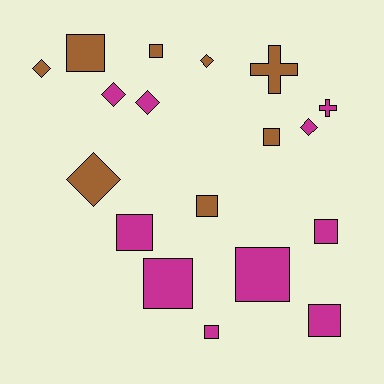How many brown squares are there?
There are 4 brown squares.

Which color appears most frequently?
Magenta, with 10 objects.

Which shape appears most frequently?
Square, with 10 objects.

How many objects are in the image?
There are 18 objects.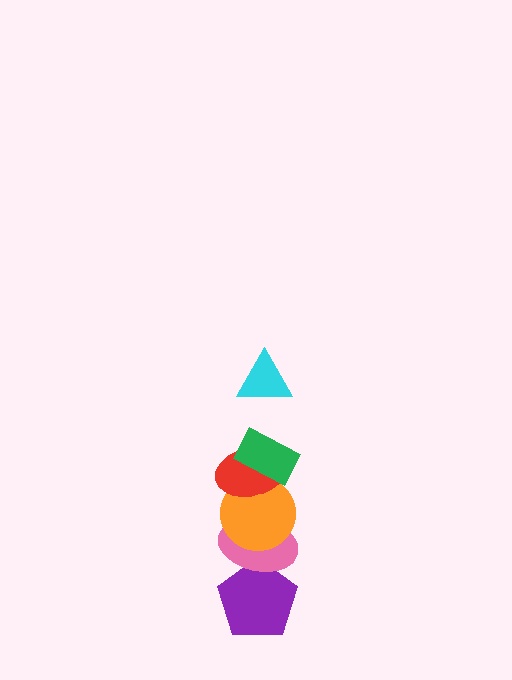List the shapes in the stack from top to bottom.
From top to bottom: the cyan triangle, the green rectangle, the red ellipse, the orange circle, the pink ellipse, the purple pentagon.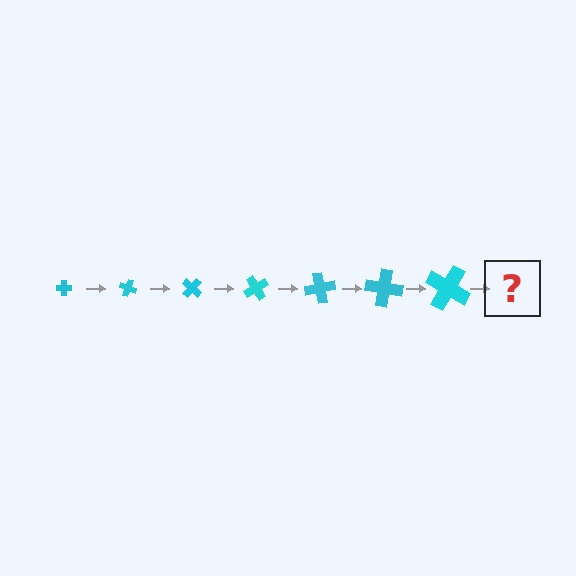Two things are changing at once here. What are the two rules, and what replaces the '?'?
The two rules are that the cross grows larger each step and it rotates 20 degrees each step. The '?' should be a cross, larger than the previous one and rotated 140 degrees from the start.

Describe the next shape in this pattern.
It should be a cross, larger than the previous one and rotated 140 degrees from the start.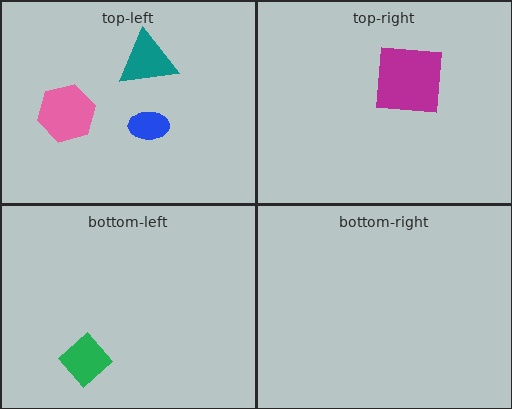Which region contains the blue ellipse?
The top-left region.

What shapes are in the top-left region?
The blue ellipse, the pink hexagon, the teal triangle.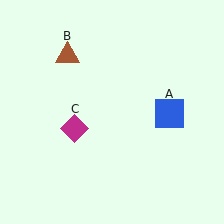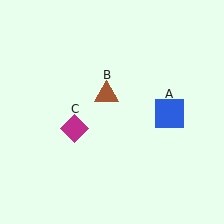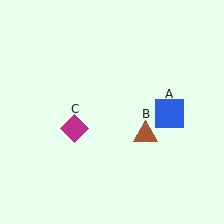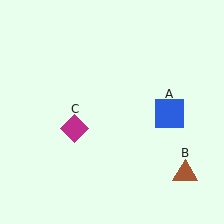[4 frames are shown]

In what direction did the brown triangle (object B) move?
The brown triangle (object B) moved down and to the right.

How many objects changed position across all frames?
1 object changed position: brown triangle (object B).